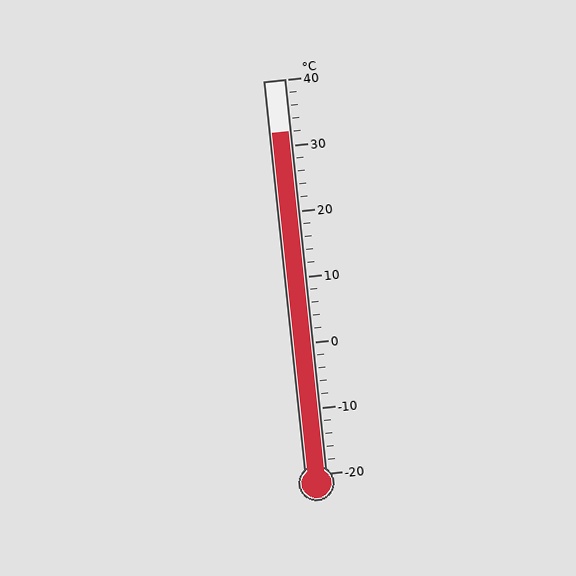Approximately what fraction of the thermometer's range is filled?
The thermometer is filled to approximately 85% of its range.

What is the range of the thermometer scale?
The thermometer scale ranges from -20°C to 40°C.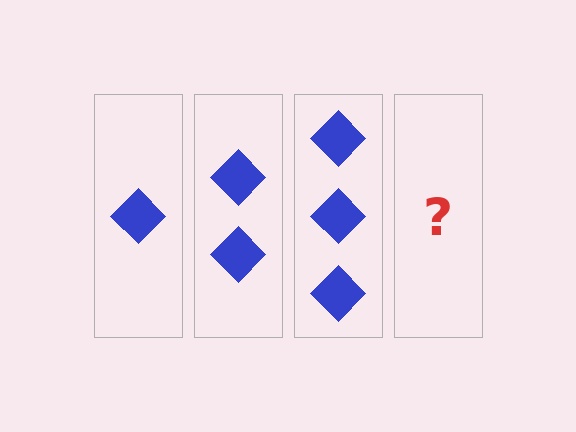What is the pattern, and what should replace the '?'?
The pattern is that each step adds one more diamond. The '?' should be 4 diamonds.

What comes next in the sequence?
The next element should be 4 diamonds.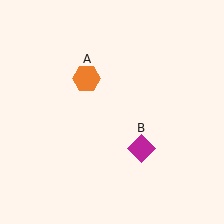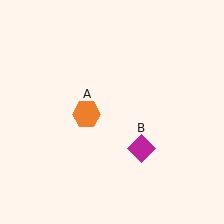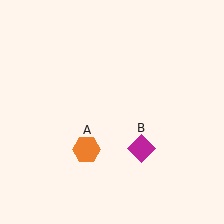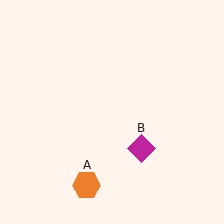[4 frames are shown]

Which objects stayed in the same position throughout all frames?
Magenta diamond (object B) remained stationary.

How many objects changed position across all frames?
1 object changed position: orange hexagon (object A).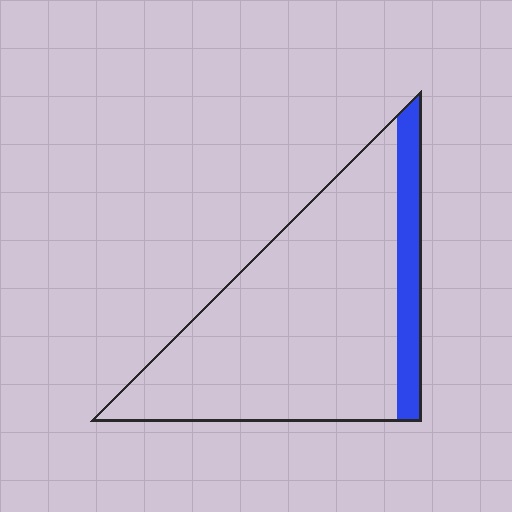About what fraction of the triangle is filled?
About one eighth (1/8).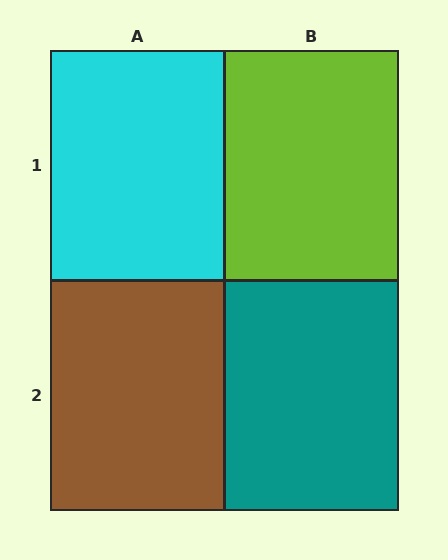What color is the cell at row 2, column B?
Teal.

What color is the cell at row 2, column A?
Brown.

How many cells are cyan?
1 cell is cyan.